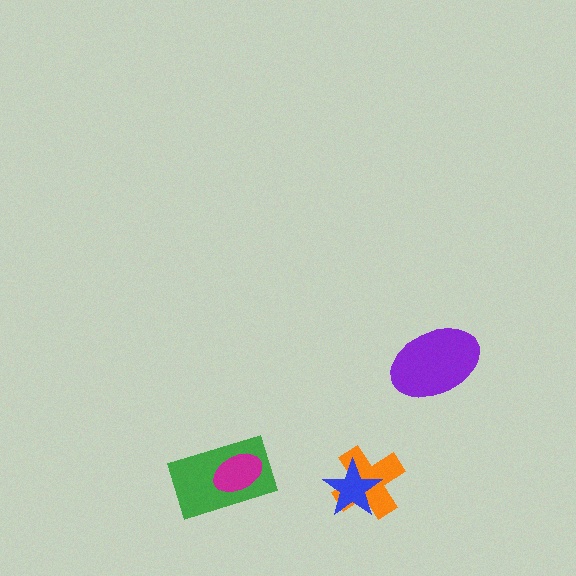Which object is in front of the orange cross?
The blue star is in front of the orange cross.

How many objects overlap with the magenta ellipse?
1 object overlaps with the magenta ellipse.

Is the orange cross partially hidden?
Yes, it is partially covered by another shape.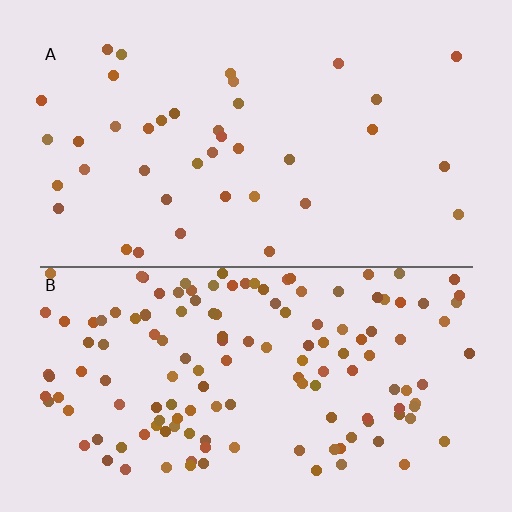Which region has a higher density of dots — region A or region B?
B (the bottom).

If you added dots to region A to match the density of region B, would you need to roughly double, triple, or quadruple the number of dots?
Approximately quadruple.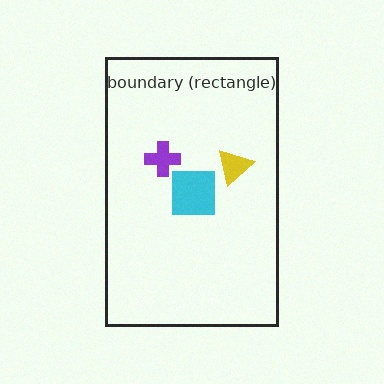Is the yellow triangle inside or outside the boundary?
Inside.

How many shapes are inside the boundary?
3 inside, 0 outside.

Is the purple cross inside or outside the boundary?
Inside.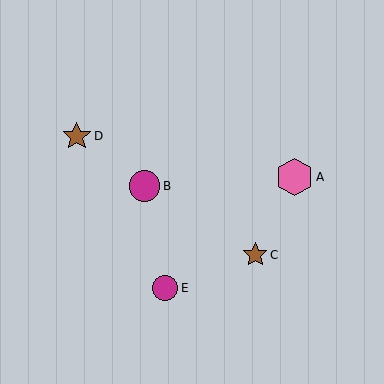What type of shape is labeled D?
Shape D is a brown star.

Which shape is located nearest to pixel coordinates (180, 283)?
The magenta circle (labeled E) at (165, 288) is nearest to that location.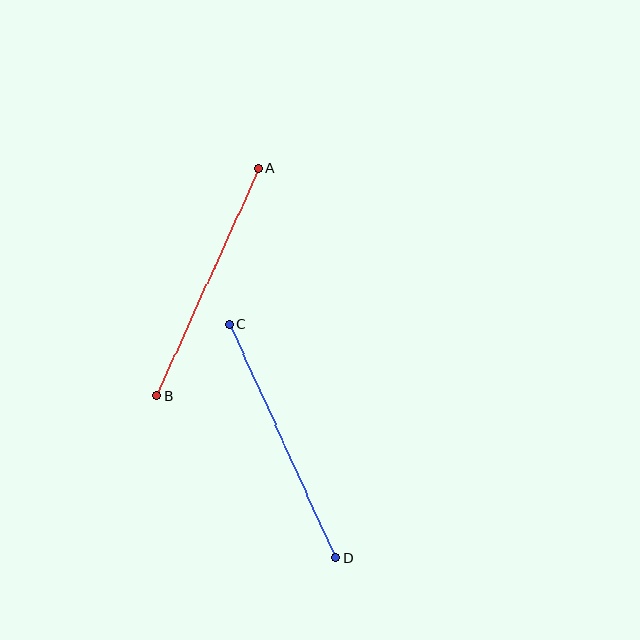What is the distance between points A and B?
The distance is approximately 249 pixels.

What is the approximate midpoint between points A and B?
The midpoint is at approximately (208, 282) pixels.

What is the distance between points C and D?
The distance is approximately 257 pixels.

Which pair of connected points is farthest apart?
Points C and D are farthest apart.